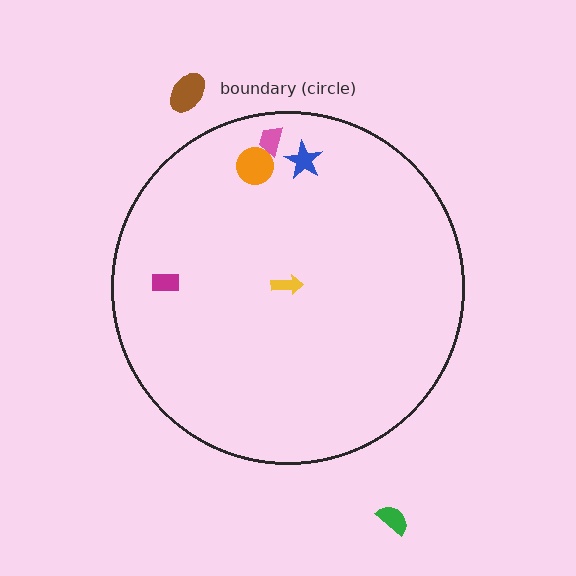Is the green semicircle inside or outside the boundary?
Outside.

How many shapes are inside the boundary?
5 inside, 2 outside.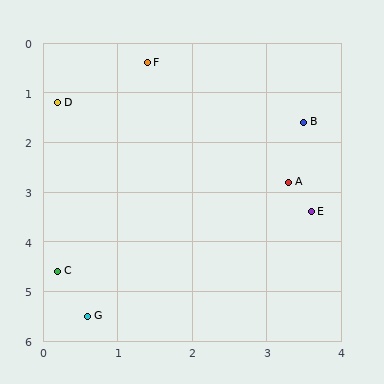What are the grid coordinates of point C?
Point C is at approximately (0.2, 4.6).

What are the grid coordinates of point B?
Point B is at approximately (3.5, 1.6).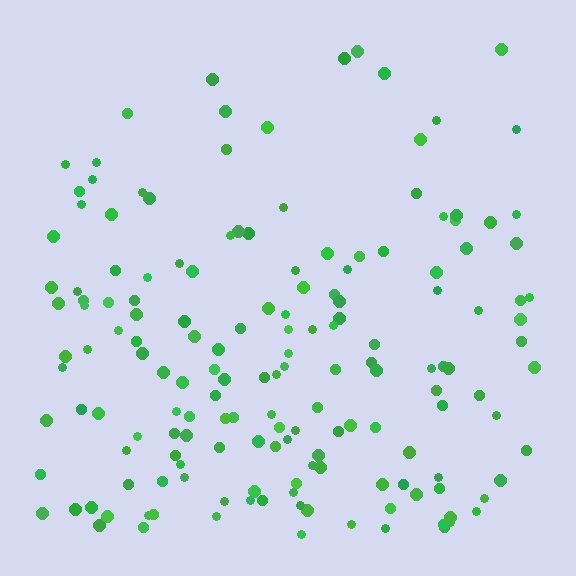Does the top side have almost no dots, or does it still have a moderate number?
Still a moderate number, just noticeably fewer than the bottom.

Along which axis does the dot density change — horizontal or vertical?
Vertical.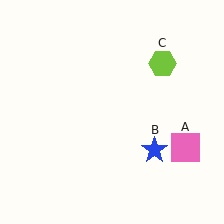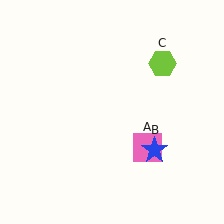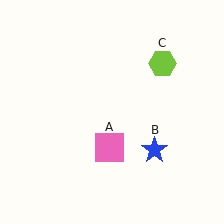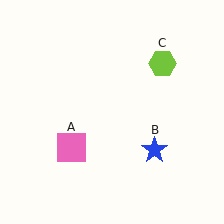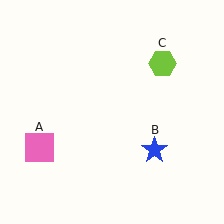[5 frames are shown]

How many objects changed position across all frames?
1 object changed position: pink square (object A).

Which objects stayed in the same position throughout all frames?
Blue star (object B) and lime hexagon (object C) remained stationary.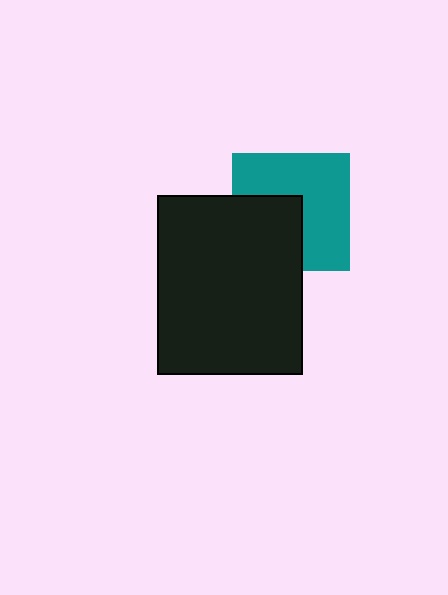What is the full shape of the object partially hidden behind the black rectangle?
The partially hidden object is a teal square.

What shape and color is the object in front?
The object in front is a black rectangle.